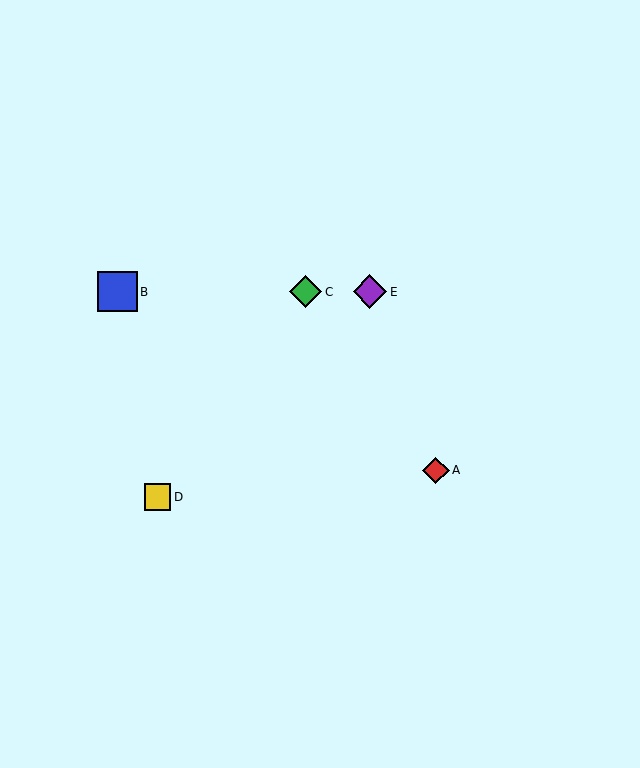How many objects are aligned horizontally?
3 objects (B, C, E) are aligned horizontally.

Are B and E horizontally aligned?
Yes, both are at y≈292.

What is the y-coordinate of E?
Object E is at y≈292.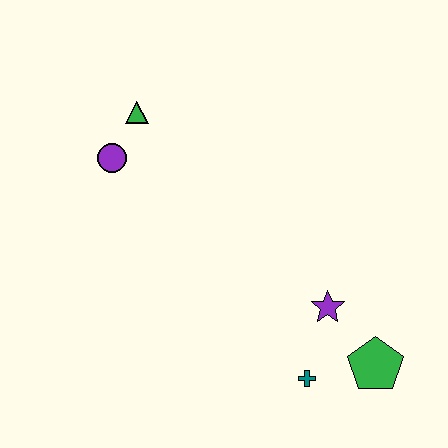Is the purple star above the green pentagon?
Yes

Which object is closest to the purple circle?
The green triangle is closest to the purple circle.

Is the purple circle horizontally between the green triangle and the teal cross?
No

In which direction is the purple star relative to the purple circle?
The purple star is to the right of the purple circle.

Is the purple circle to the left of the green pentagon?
Yes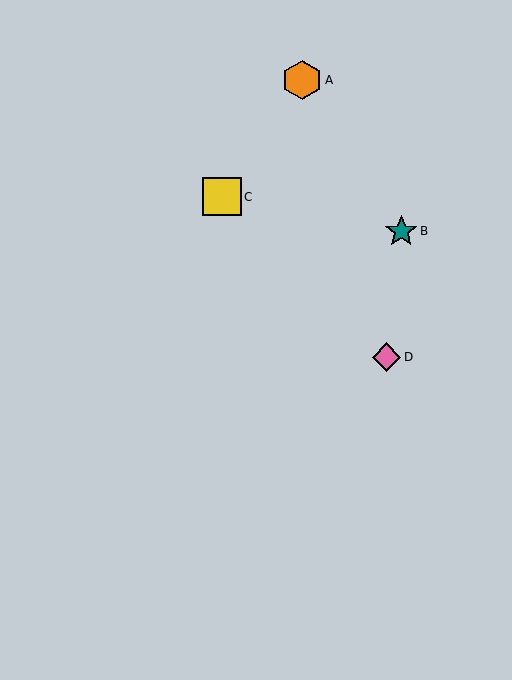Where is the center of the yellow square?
The center of the yellow square is at (222, 197).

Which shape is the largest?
The orange hexagon (labeled A) is the largest.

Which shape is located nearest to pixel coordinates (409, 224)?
The teal star (labeled B) at (401, 231) is nearest to that location.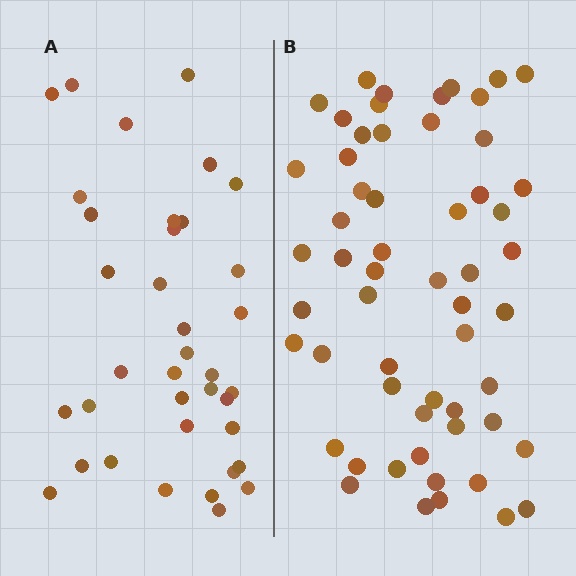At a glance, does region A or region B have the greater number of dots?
Region B (the right region) has more dots.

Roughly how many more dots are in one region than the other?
Region B has approximately 20 more dots than region A.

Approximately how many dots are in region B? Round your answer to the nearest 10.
About 60 dots. (The exact count is 57, which rounds to 60.)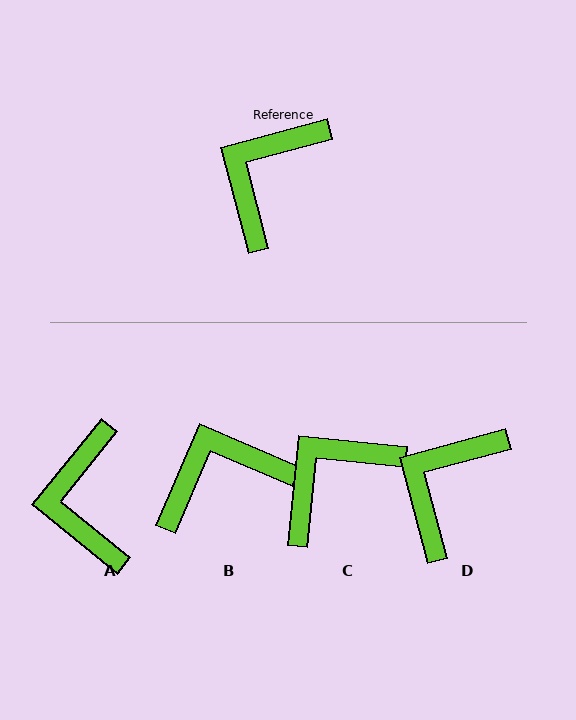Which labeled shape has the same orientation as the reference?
D.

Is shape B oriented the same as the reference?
No, it is off by about 38 degrees.